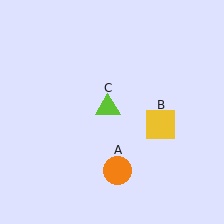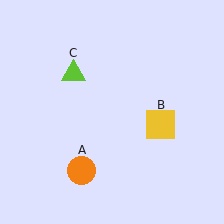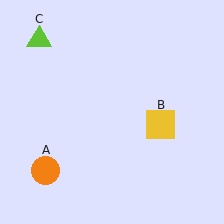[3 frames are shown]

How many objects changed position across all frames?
2 objects changed position: orange circle (object A), lime triangle (object C).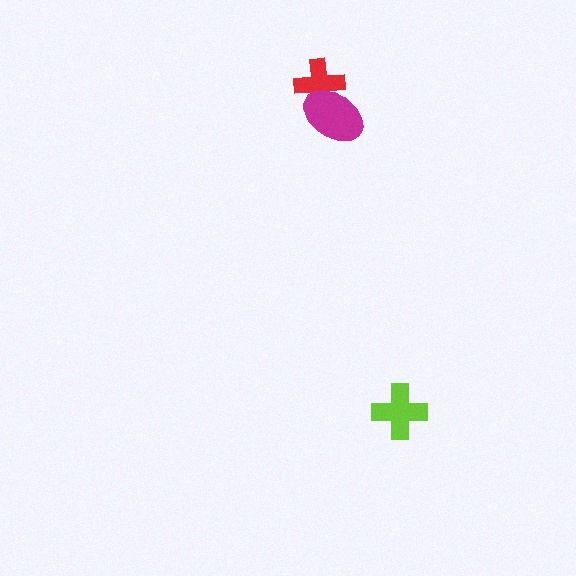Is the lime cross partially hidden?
No, no other shape covers it.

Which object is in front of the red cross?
The magenta ellipse is in front of the red cross.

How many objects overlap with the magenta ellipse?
1 object overlaps with the magenta ellipse.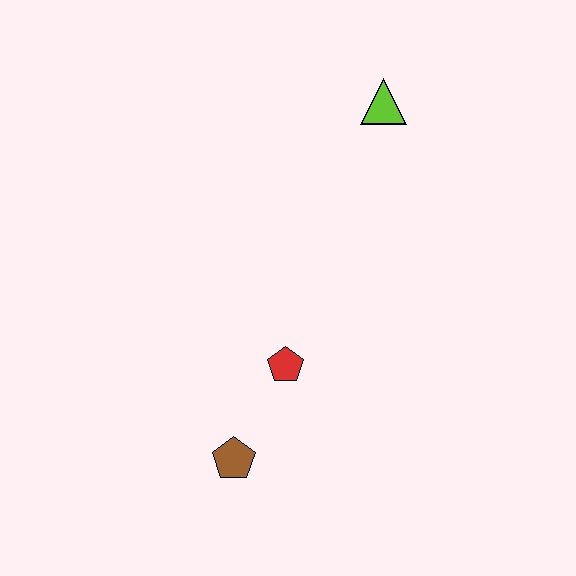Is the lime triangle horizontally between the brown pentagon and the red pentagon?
No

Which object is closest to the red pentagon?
The brown pentagon is closest to the red pentagon.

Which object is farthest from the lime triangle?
The brown pentagon is farthest from the lime triangle.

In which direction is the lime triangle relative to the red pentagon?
The lime triangle is above the red pentagon.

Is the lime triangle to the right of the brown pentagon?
Yes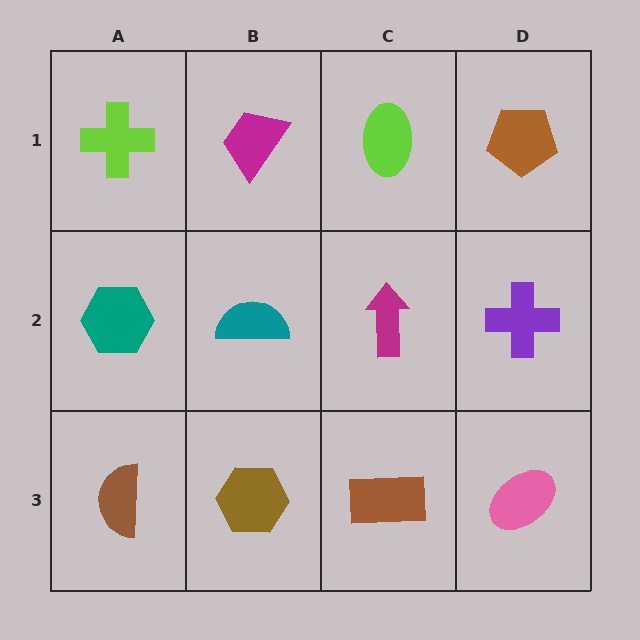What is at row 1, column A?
A lime cross.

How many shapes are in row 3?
4 shapes.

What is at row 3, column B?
A brown hexagon.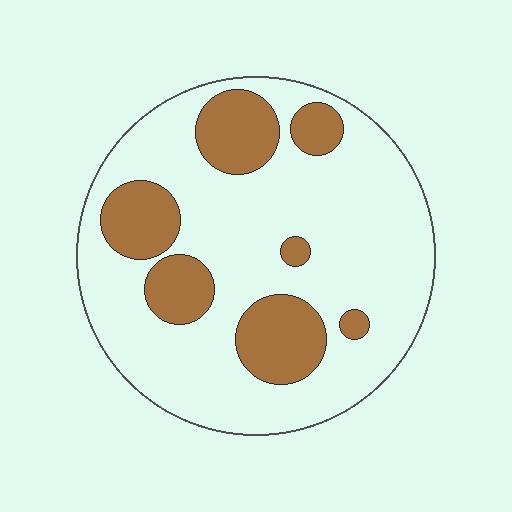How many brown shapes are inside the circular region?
7.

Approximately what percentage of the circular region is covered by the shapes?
Approximately 25%.